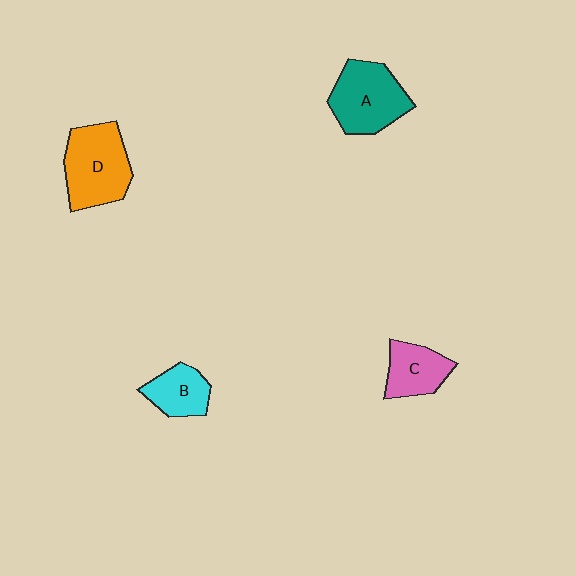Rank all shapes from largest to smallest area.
From largest to smallest: D (orange), A (teal), C (pink), B (cyan).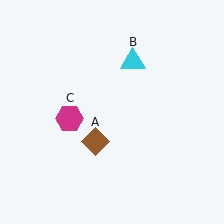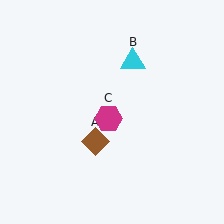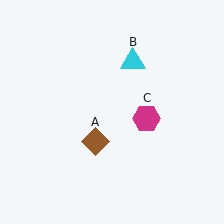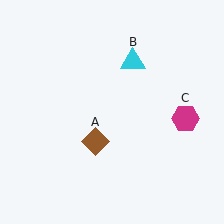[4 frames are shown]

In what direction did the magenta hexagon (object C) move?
The magenta hexagon (object C) moved right.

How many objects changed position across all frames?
1 object changed position: magenta hexagon (object C).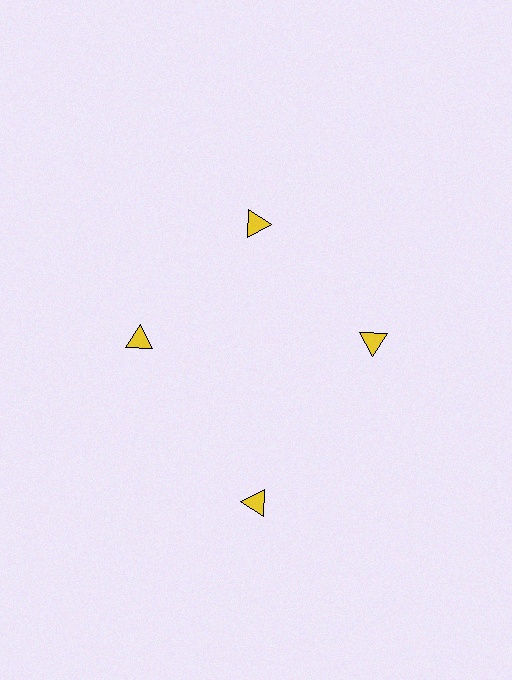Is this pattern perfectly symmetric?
No. The 4 yellow triangles are arranged in a ring, but one element near the 6 o'clock position is pushed outward from the center, breaking the 4-fold rotational symmetry.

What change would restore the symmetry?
The symmetry would be restored by moving it inward, back onto the ring so that all 4 triangles sit at equal angles and equal distance from the center.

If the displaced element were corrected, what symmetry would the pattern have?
It would have 4-fold rotational symmetry — the pattern would map onto itself every 90 degrees.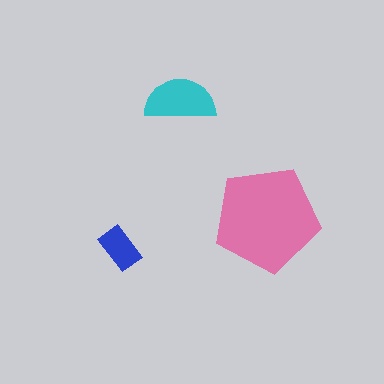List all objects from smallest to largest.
The blue rectangle, the cyan semicircle, the pink pentagon.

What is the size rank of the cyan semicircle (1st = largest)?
2nd.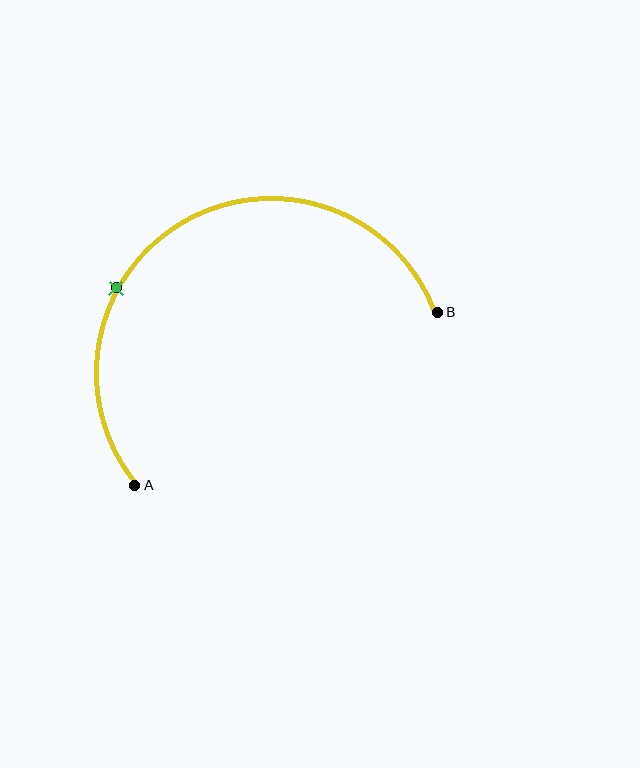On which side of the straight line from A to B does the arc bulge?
The arc bulges above the straight line connecting A and B.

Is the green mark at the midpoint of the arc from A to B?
No. The green mark lies on the arc but is closer to endpoint A. The arc midpoint would be at the point on the curve equidistant along the arc from both A and B.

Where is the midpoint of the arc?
The arc midpoint is the point on the curve farthest from the straight line joining A and B. It sits above that line.